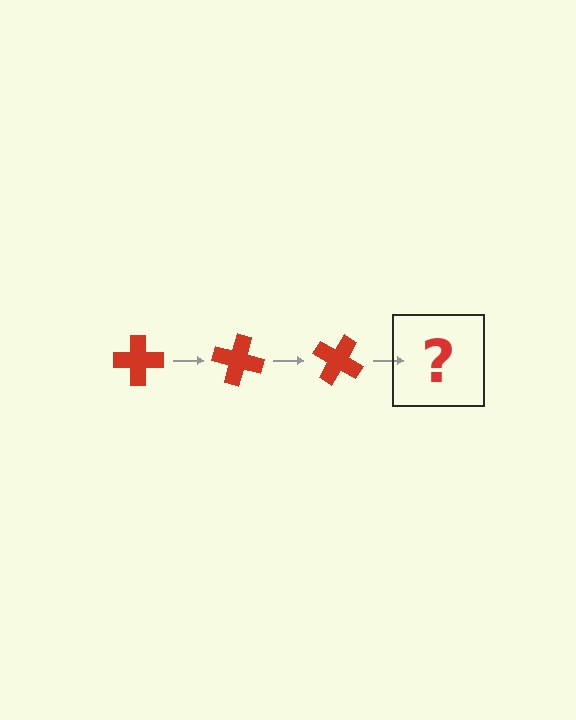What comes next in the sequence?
The next element should be a red cross rotated 45 degrees.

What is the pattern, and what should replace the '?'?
The pattern is that the cross rotates 15 degrees each step. The '?' should be a red cross rotated 45 degrees.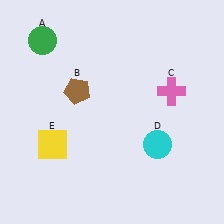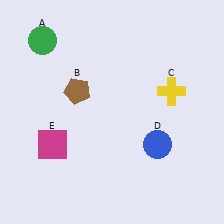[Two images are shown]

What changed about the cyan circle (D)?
In Image 1, D is cyan. In Image 2, it changed to blue.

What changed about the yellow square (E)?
In Image 1, E is yellow. In Image 2, it changed to magenta.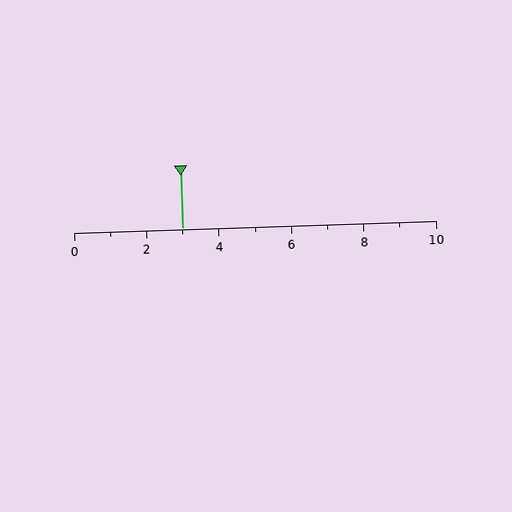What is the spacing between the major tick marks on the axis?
The major ticks are spaced 2 apart.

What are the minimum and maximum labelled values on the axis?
The axis runs from 0 to 10.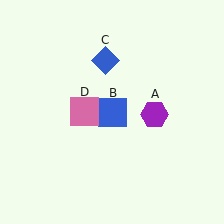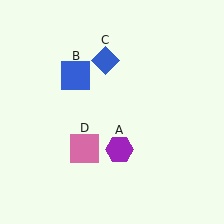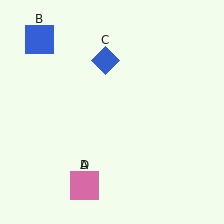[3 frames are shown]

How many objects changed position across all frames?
3 objects changed position: purple hexagon (object A), blue square (object B), pink square (object D).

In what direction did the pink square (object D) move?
The pink square (object D) moved down.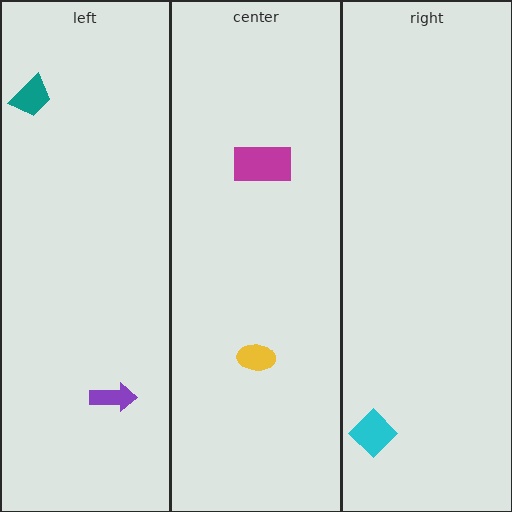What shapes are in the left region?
The teal trapezoid, the purple arrow.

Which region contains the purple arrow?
The left region.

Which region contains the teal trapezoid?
The left region.